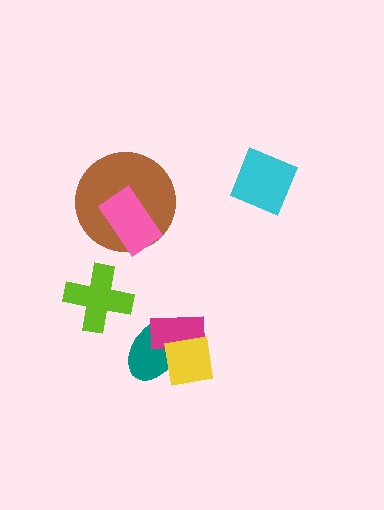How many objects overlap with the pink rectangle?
1 object overlaps with the pink rectangle.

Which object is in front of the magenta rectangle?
The yellow square is in front of the magenta rectangle.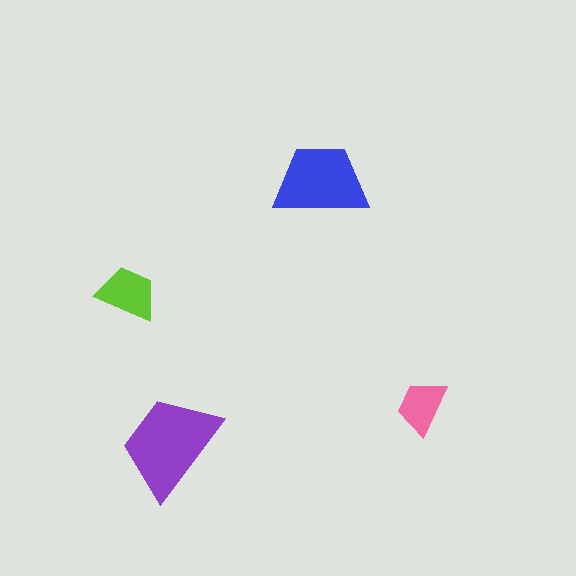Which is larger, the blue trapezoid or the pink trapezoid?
The blue one.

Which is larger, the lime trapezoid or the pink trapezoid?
The lime one.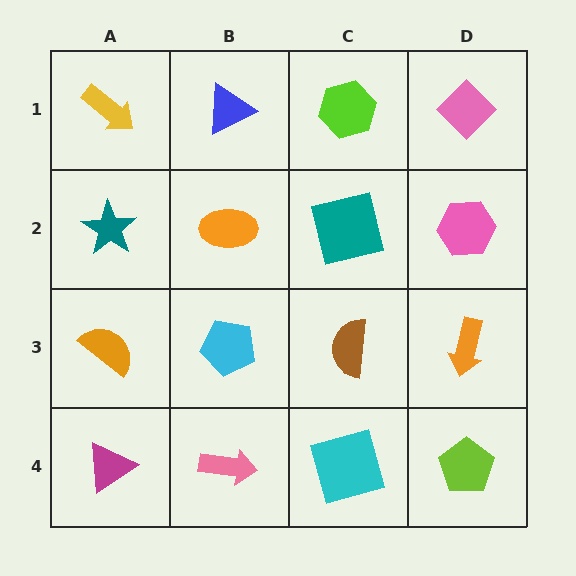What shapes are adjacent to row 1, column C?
A teal square (row 2, column C), a blue triangle (row 1, column B), a pink diamond (row 1, column D).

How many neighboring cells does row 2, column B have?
4.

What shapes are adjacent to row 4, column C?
A brown semicircle (row 3, column C), a pink arrow (row 4, column B), a lime pentagon (row 4, column D).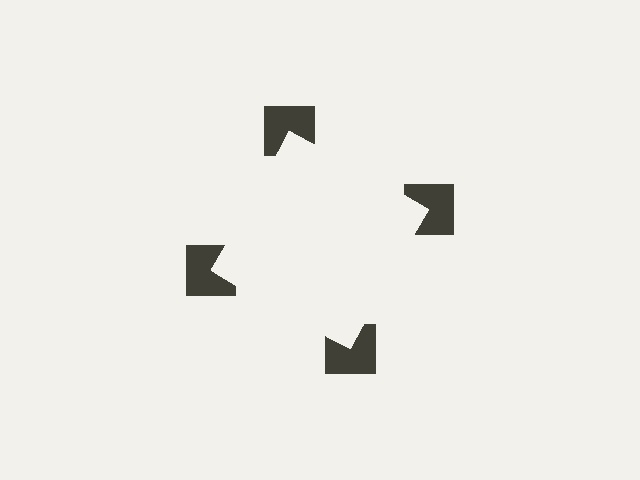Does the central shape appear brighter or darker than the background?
It typically appears slightly brighter than the background, even though no actual brightness change is drawn.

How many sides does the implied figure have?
4 sides.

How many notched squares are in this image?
There are 4 — one at each vertex of the illusory square.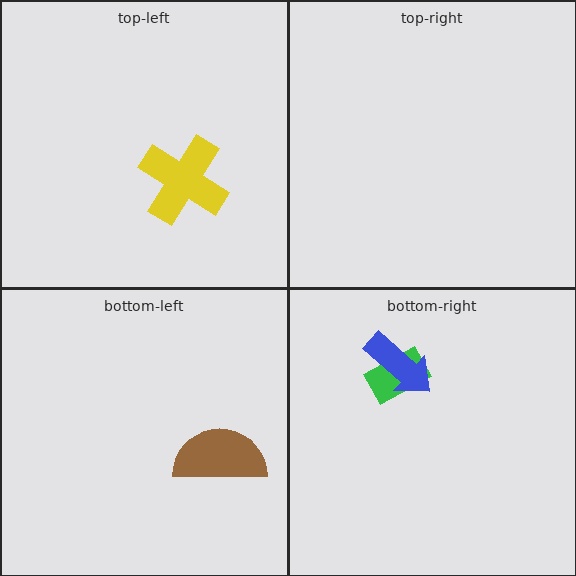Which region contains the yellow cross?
The top-left region.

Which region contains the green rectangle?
The bottom-right region.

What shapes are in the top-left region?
The yellow cross.